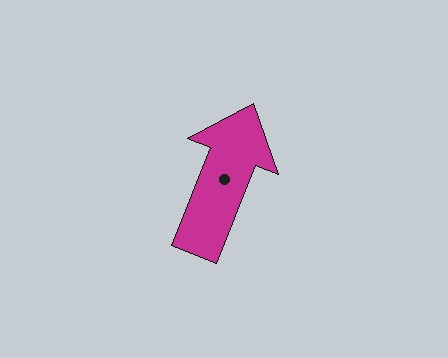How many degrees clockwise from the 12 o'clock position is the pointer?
Approximately 22 degrees.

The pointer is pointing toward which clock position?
Roughly 1 o'clock.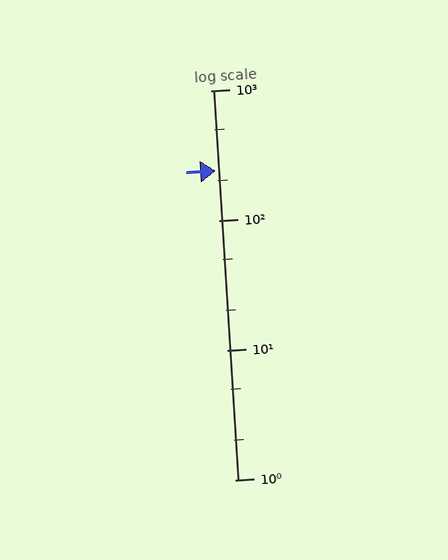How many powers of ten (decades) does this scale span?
The scale spans 3 decades, from 1 to 1000.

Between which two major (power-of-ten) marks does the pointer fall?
The pointer is between 100 and 1000.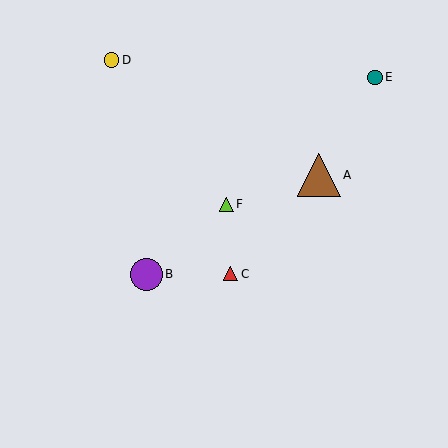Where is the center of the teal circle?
The center of the teal circle is at (375, 77).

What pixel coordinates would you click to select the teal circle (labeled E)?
Click at (375, 77) to select the teal circle E.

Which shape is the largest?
The brown triangle (labeled A) is the largest.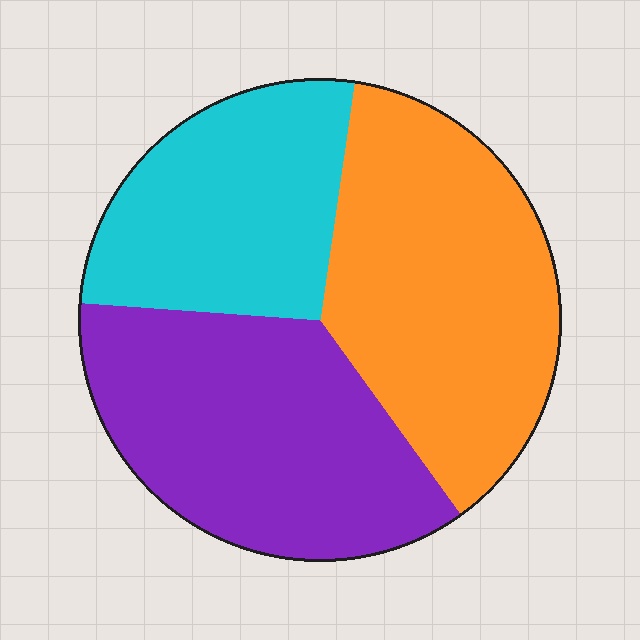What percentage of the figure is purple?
Purple takes up about three eighths (3/8) of the figure.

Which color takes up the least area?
Cyan, at roughly 25%.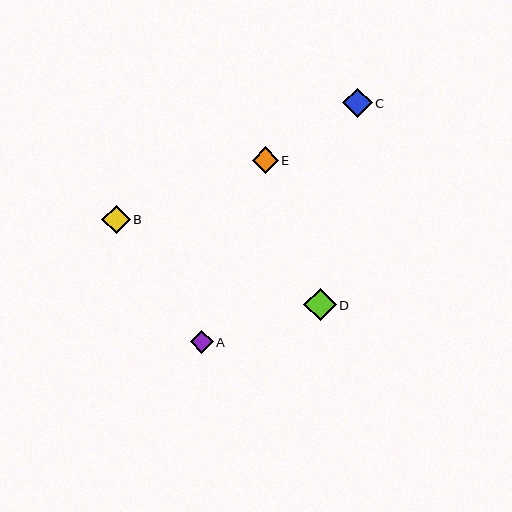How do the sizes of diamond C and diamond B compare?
Diamond C and diamond B are approximately the same size.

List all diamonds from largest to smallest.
From largest to smallest: D, C, B, E, A.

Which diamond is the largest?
Diamond D is the largest with a size of approximately 33 pixels.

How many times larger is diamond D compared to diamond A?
Diamond D is approximately 1.4 times the size of diamond A.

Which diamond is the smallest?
Diamond A is the smallest with a size of approximately 23 pixels.